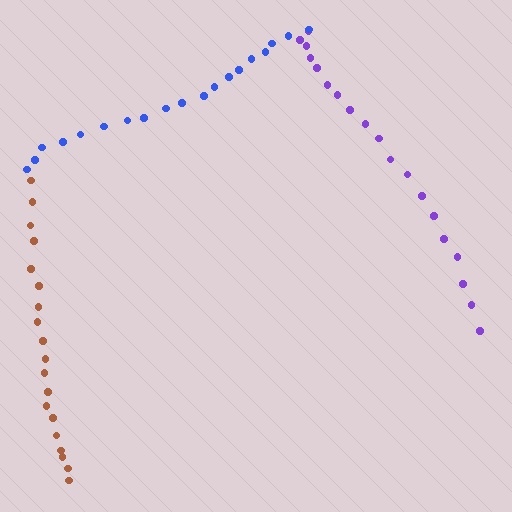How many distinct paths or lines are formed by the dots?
There are 3 distinct paths.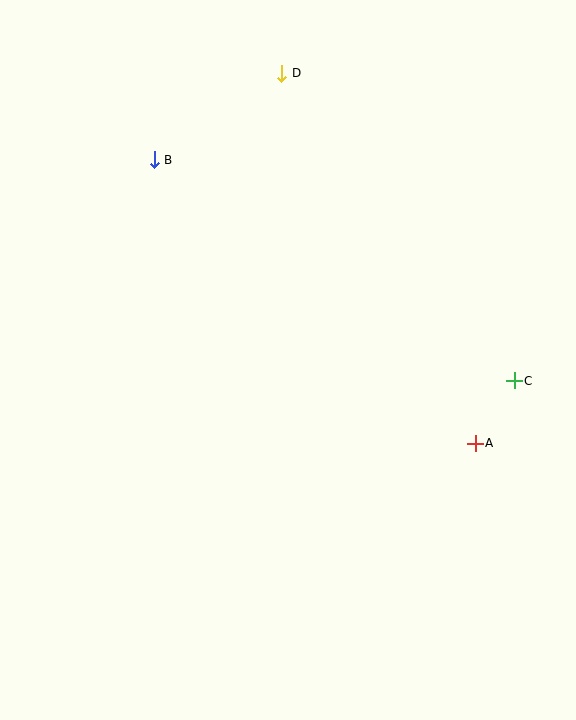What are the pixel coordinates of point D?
Point D is at (282, 73).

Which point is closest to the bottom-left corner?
Point A is closest to the bottom-left corner.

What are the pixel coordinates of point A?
Point A is at (475, 443).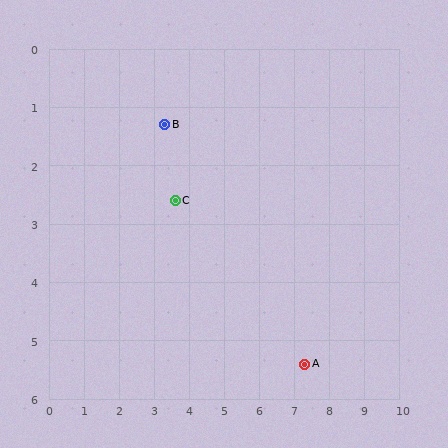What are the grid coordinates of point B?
Point B is at approximately (3.3, 1.3).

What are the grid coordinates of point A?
Point A is at approximately (7.3, 5.4).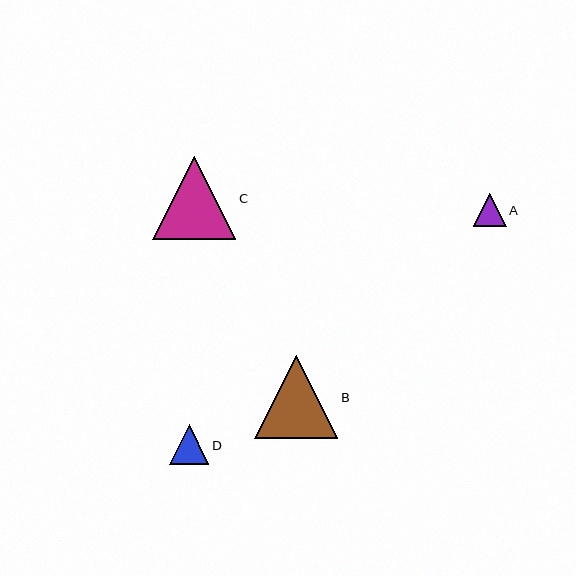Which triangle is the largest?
Triangle C is the largest with a size of approximately 83 pixels.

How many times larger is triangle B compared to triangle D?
Triangle B is approximately 2.1 times the size of triangle D.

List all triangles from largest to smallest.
From largest to smallest: C, B, D, A.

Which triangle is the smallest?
Triangle A is the smallest with a size of approximately 33 pixels.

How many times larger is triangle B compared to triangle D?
Triangle B is approximately 2.1 times the size of triangle D.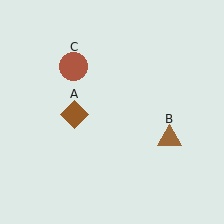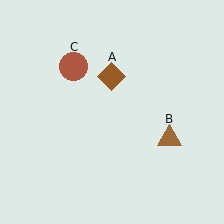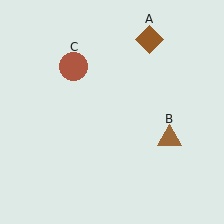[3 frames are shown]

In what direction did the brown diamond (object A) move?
The brown diamond (object A) moved up and to the right.